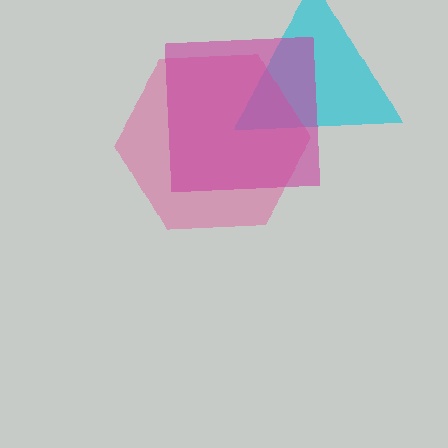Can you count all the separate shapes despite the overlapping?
Yes, there are 3 separate shapes.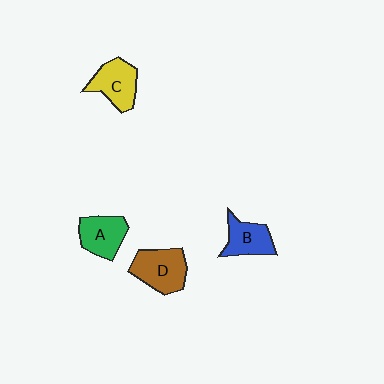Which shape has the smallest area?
Shape B (blue).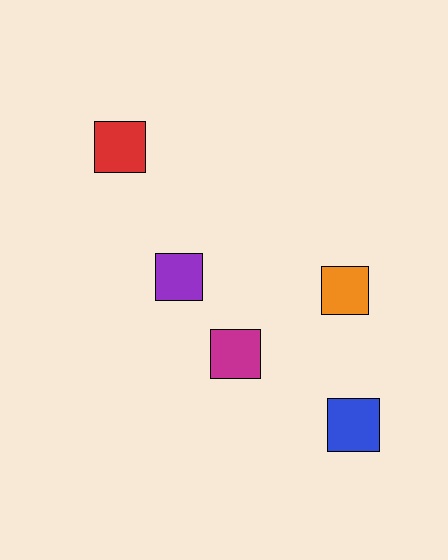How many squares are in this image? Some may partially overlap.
There are 5 squares.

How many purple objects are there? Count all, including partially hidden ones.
There is 1 purple object.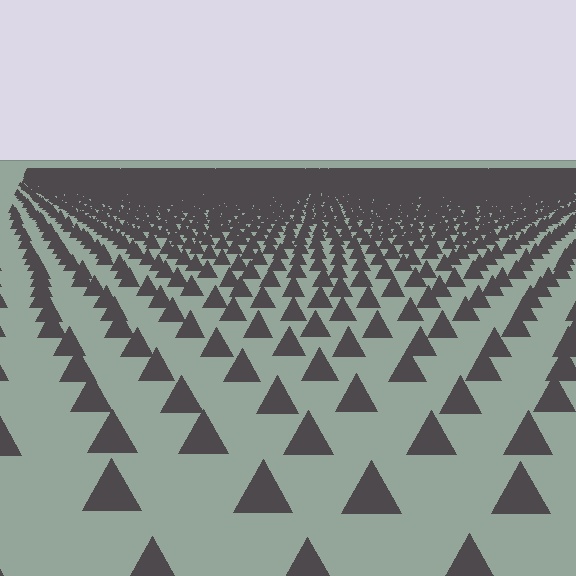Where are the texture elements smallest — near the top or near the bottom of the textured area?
Near the top.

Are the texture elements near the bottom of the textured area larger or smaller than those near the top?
Larger. Near the bottom, elements are closer to the viewer and appear at a bigger on-screen size.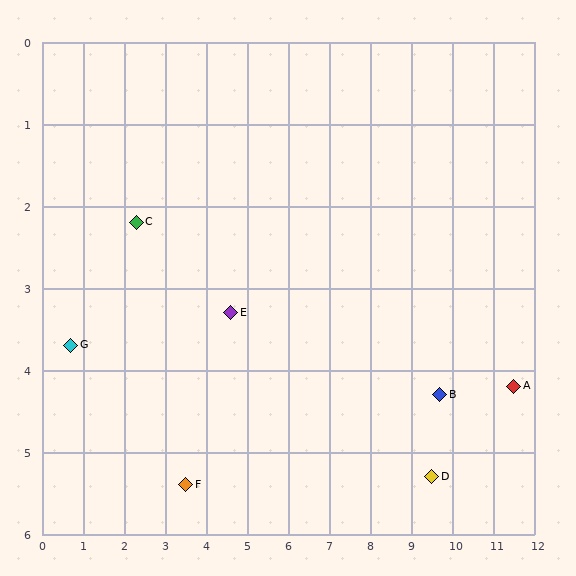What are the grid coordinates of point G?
Point G is at approximately (0.7, 3.7).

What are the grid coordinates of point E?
Point E is at approximately (4.6, 3.3).